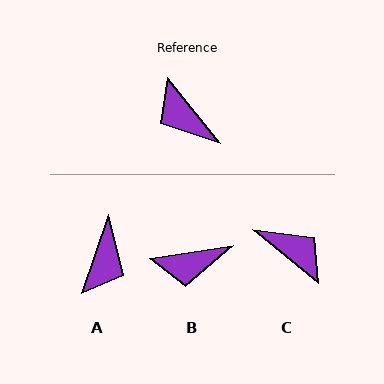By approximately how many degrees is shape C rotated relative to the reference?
Approximately 168 degrees clockwise.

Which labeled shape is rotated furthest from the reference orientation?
C, about 168 degrees away.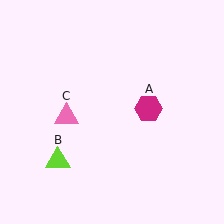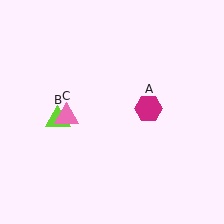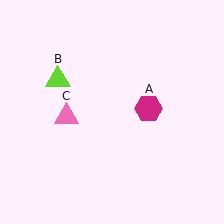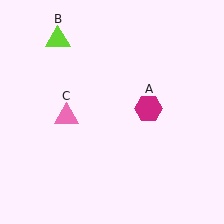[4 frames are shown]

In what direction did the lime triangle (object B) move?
The lime triangle (object B) moved up.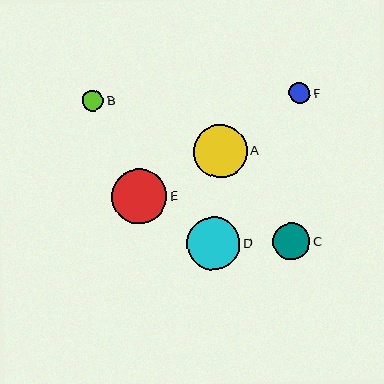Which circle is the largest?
Circle E is the largest with a size of approximately 55 pixels.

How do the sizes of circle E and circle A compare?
Circle E and circle A are approximately the same size.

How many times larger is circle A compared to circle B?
Circle A is approximately 2.6 times the size of circle B.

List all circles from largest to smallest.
From largest to smallest: E, A, D, C, B, F.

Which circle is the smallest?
Circle F is the smallest with a size of approximately 21 pixels.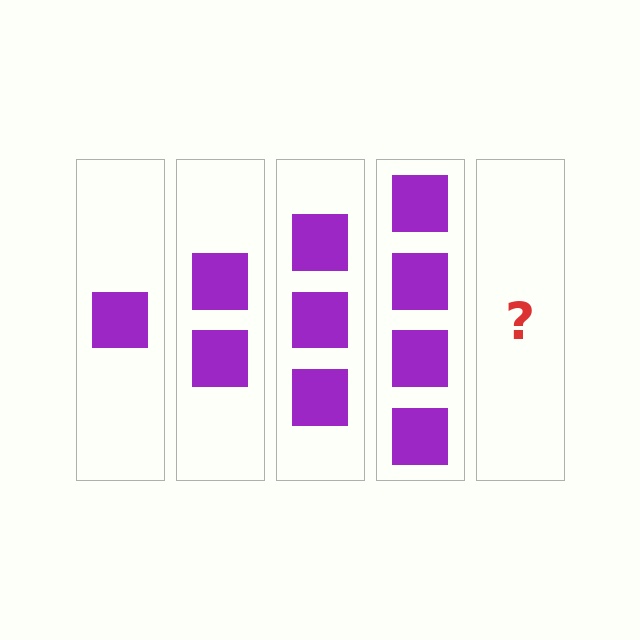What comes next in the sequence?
The next element should be 5 squares.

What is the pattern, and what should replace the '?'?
The pattern is that each step adds one more square. The '?' should be 5 squares.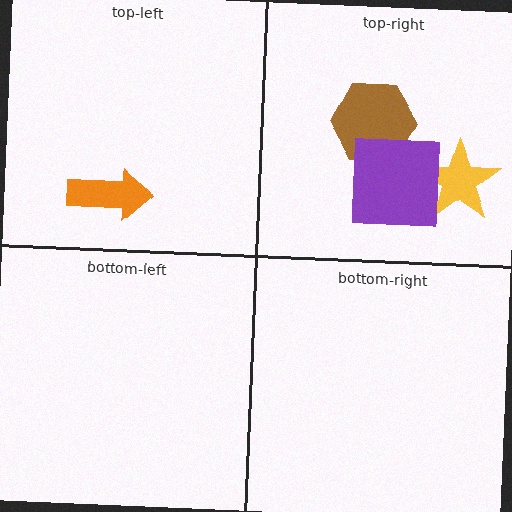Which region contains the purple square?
The top-right region.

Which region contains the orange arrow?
The top-left region.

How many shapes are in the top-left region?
1.